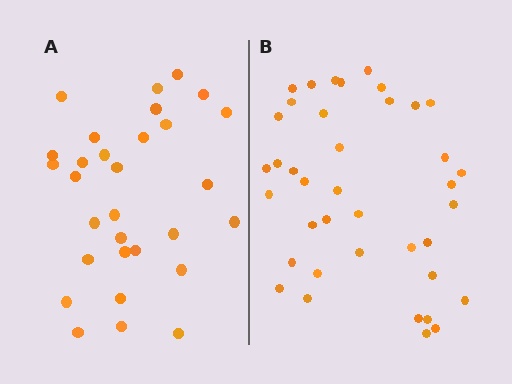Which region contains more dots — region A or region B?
Region B (the right region) has more dots.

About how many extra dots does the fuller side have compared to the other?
Region B has roughly 8 or so more dots than region A.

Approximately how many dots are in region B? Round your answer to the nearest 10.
About 40 dots. (The exact count is 39, which rounds to 40.)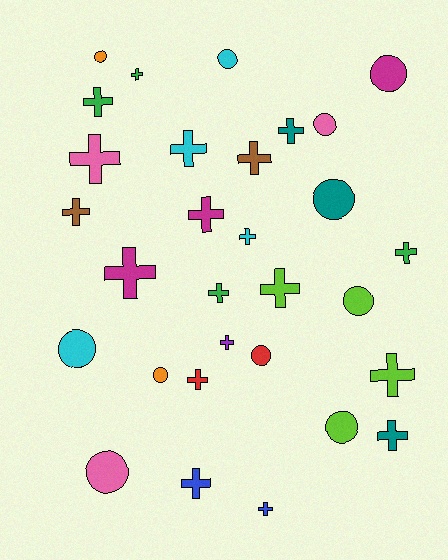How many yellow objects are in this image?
There are no yellow objects.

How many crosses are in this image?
There are 19 crosses.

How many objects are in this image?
There are 30 objects.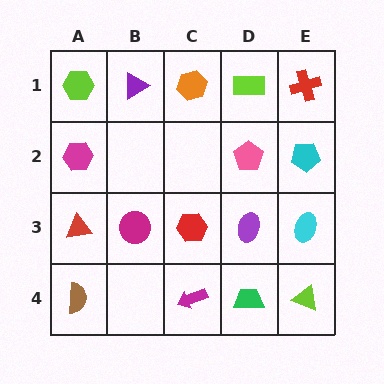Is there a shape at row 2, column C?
No, that cell is empty.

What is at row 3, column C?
A red hexagon.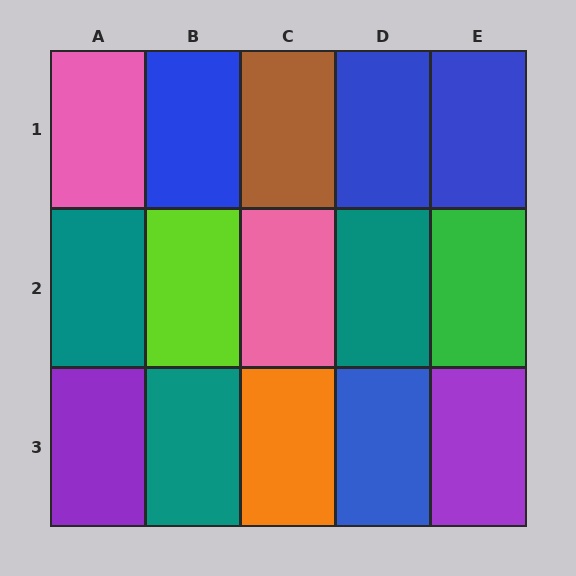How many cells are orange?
1 cell is orange.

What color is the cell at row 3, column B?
Teal.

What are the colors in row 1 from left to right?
Pink, blue, brown, blue, blue.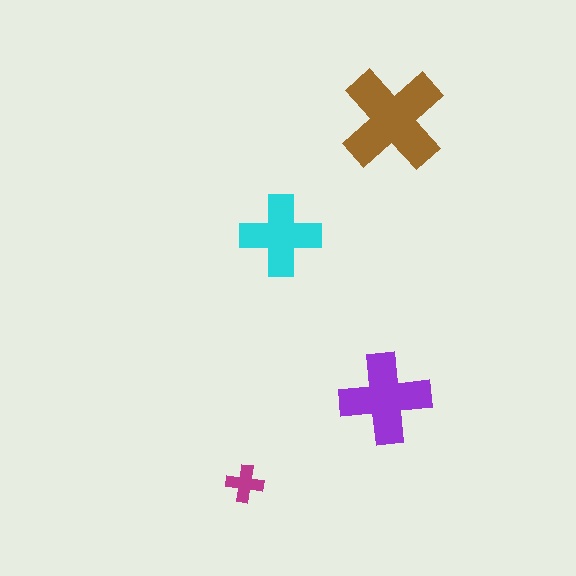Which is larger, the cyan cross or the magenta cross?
The cyan one.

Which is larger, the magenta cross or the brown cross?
The brown one.